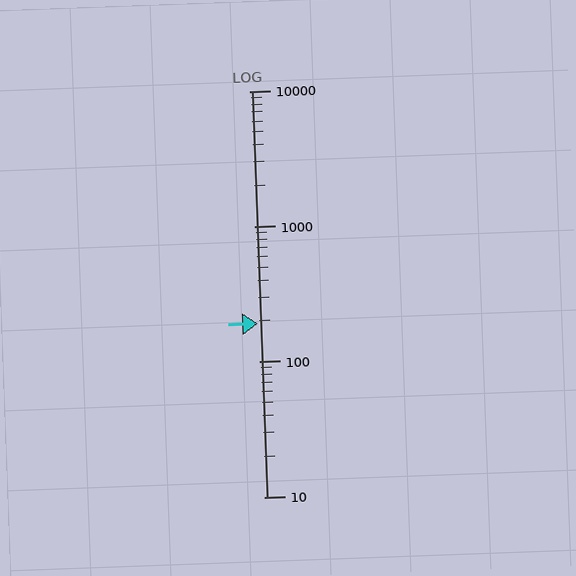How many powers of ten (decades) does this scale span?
The scale spans 3 decades, from 10 to 10000.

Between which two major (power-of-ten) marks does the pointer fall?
The pointer is between 100 and 1000.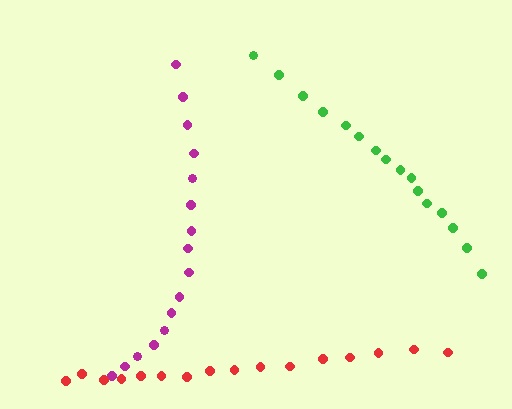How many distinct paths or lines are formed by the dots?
There are 3 distinct paths.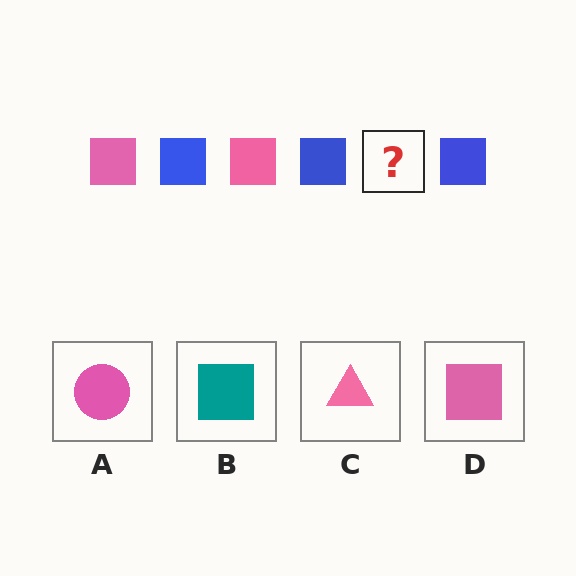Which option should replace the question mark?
Option D.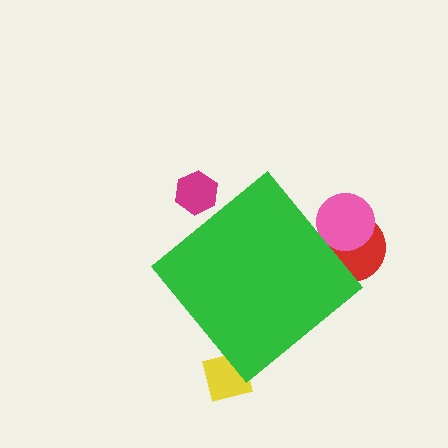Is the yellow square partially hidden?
Yes, the yellow square is partially hidden behind the green diamond.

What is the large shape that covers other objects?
A green diamond.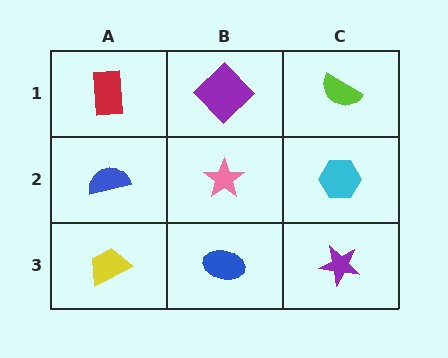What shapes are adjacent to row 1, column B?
A pink star (row 2, column B), a red rectangle (row 1, column A), a lime semicircle (row 1, column C).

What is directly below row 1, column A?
A blue semicircle.